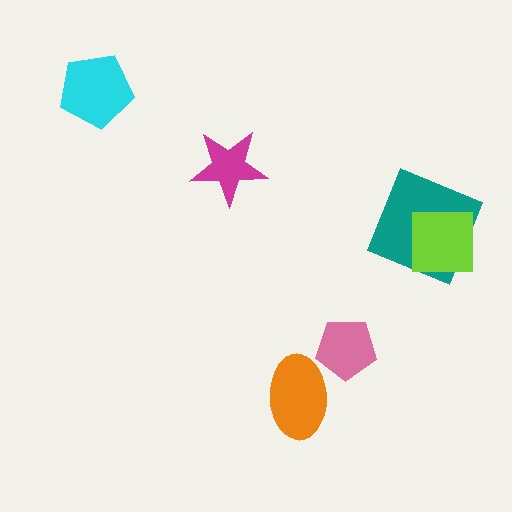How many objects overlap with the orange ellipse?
0 objects overlap with the orange ellipse.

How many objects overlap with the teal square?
1 object overlaps with the teal square.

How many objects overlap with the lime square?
1 object overlaps with the lime square.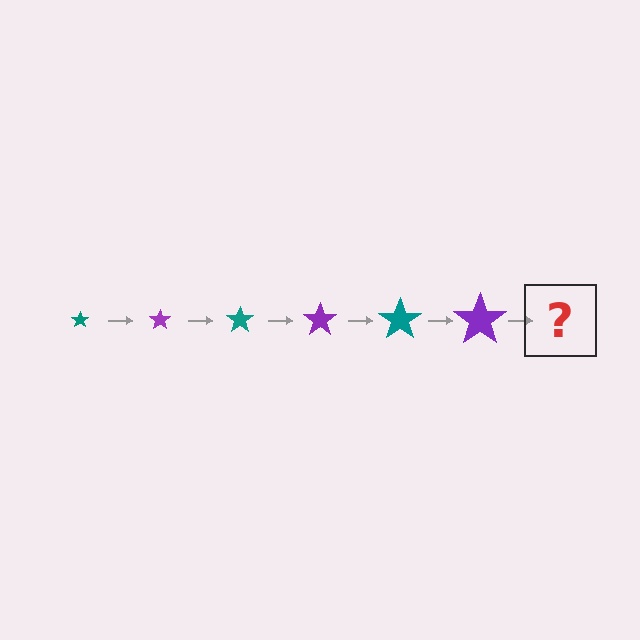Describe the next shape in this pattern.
It should be a teal star, larger than the previous one.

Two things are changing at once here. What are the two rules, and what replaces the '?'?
The two rules are that the star grows larger each step and the color cycles through teal and purple. The '?' should be a teal star, larger than the previous one.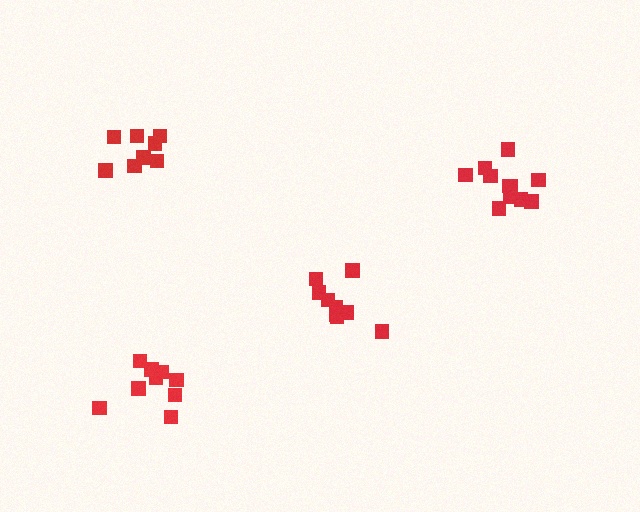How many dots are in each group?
Group 1: 9 dots, Group 2: 9 dots, Group 3: 11 dots, Group 4: 8 dots (37 total).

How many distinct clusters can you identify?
There are 4 distinct clusters.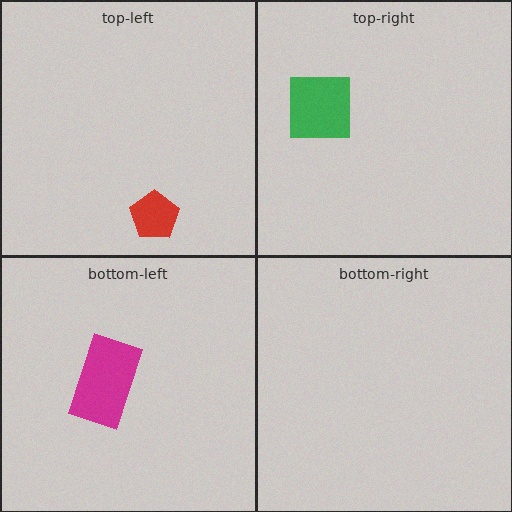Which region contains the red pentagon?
The top-left region.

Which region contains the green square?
The top-right region.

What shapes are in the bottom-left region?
The magenta rectangle.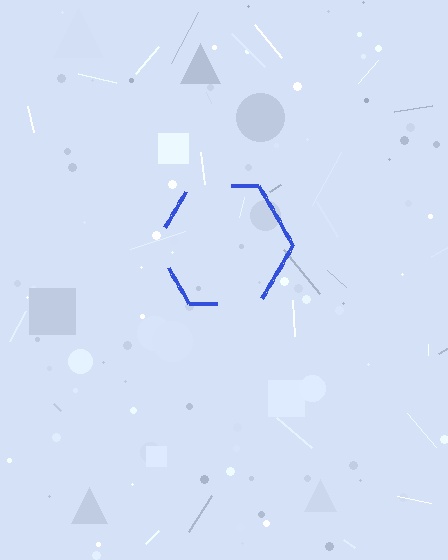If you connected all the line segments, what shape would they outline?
They would outline a hexagon.